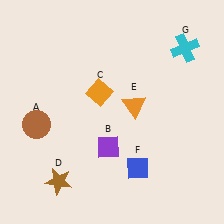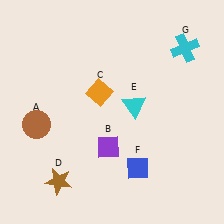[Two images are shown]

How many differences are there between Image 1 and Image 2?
There is 1 difference between the two images.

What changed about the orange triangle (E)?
In Image 1, E is orange. In Image 2, it changed to cyan.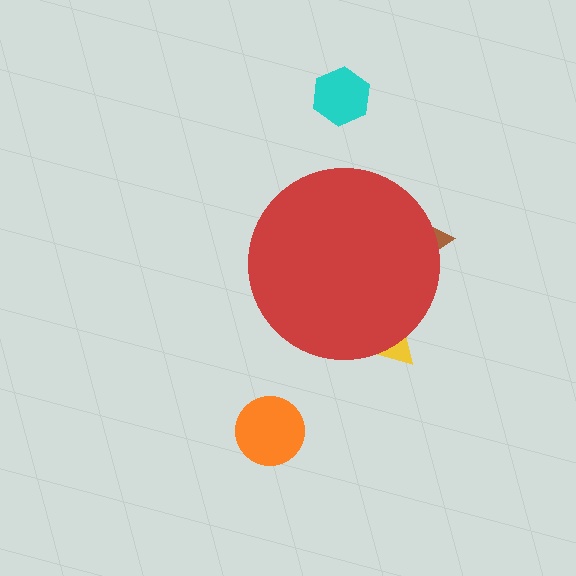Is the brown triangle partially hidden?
Yes, the brown triangle is partially hidden behind the red circle.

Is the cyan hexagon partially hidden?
No, the cyan hexagon is fully visible.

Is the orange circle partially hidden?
No, the orange circle is fully visible.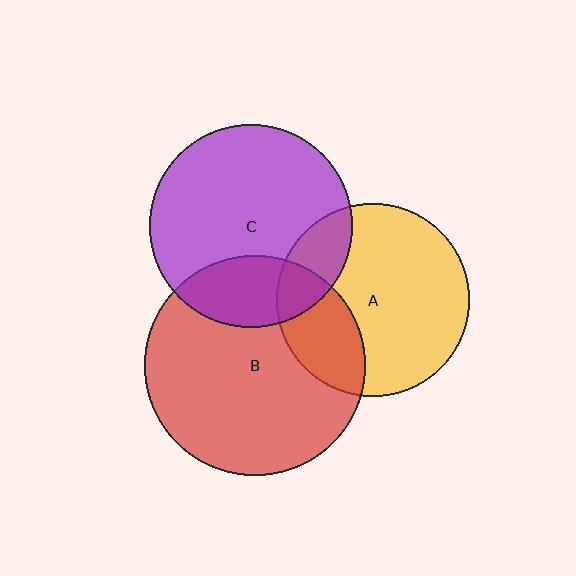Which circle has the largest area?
Circle B (red).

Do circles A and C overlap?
Yes.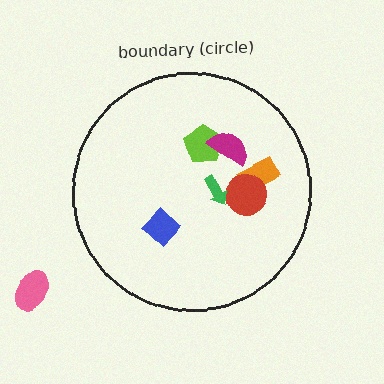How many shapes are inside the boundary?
6 inside, 1 outside.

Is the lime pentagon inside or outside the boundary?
Inside.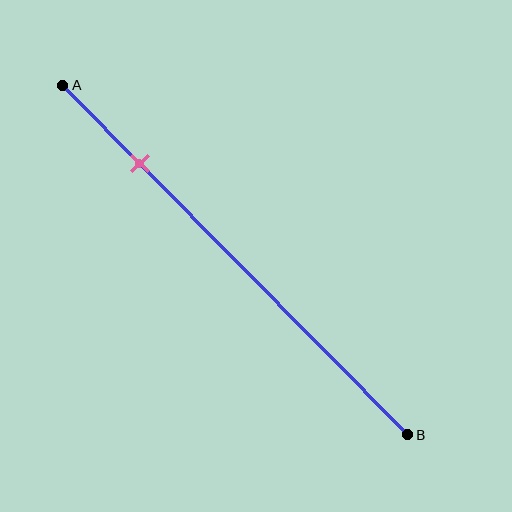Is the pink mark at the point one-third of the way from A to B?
No, the mark is at about 20% from A, not at the 33% one-third point.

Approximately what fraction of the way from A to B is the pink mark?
The pink mark is approximately 20% of the way from A to B.